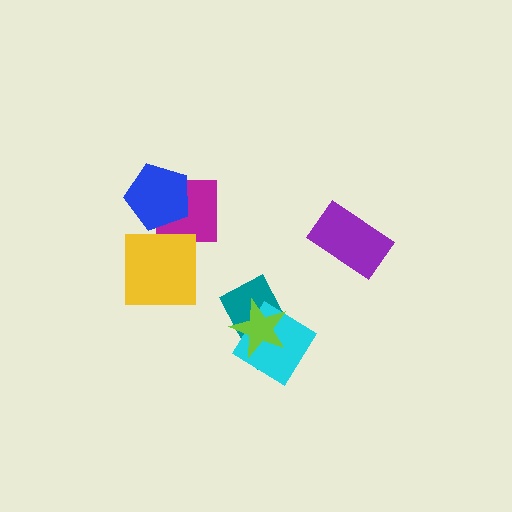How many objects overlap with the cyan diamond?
2 objects overlap with the cyan diamond.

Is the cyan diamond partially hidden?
Yes, it is partially covered by another shape.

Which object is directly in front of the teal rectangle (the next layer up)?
The cyan diamond is directly in front of the teal rectangle.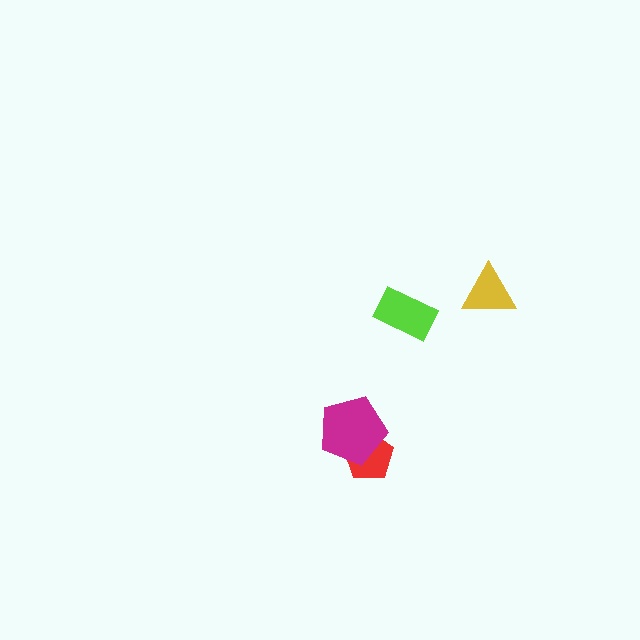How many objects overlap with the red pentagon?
1 object overlaps with the red pentagon.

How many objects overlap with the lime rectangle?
0 objects overlap with the lime rectangle.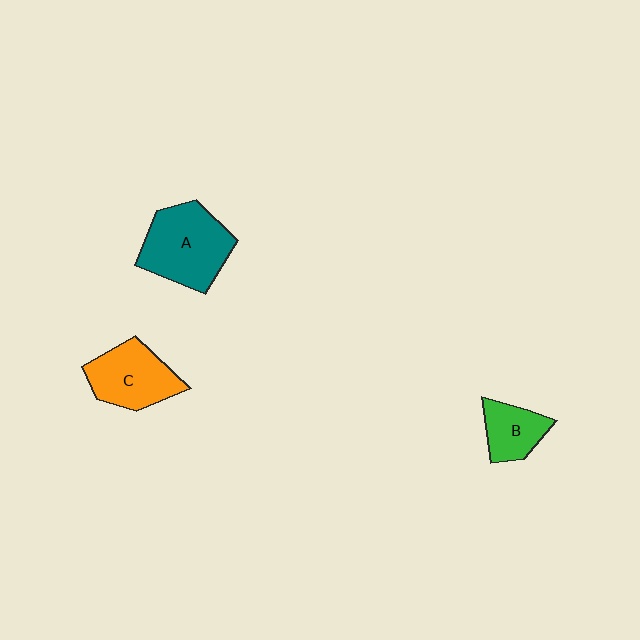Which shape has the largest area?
Shape A (teal).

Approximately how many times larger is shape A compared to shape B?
Approximately 1.9 times.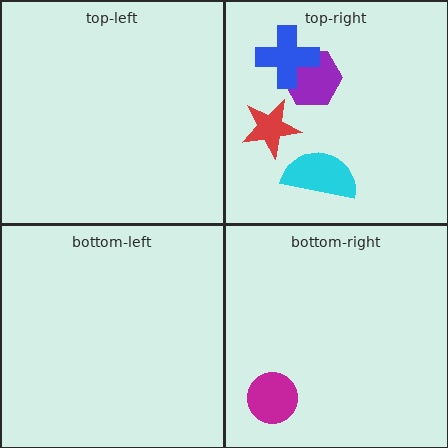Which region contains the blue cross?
The top-right region.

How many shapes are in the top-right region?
4.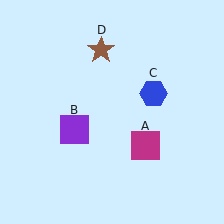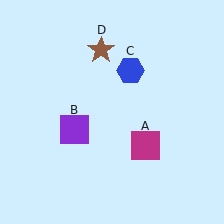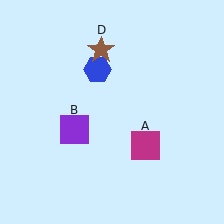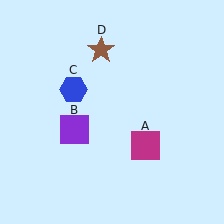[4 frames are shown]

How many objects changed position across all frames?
1 object changed position: blue hexagon (object C).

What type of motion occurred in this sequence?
The blue hexagon (object C) rotated counterclockwise around the center of the scene.